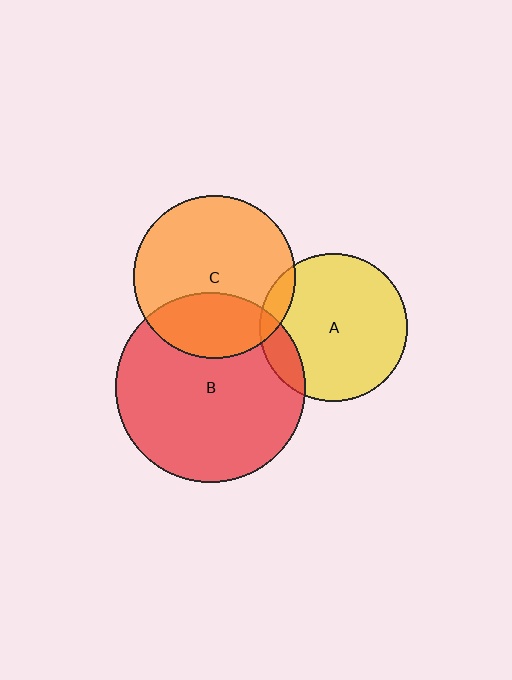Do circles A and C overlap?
Yes.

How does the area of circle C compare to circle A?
Approximately 1.2 times.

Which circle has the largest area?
Circle B (red).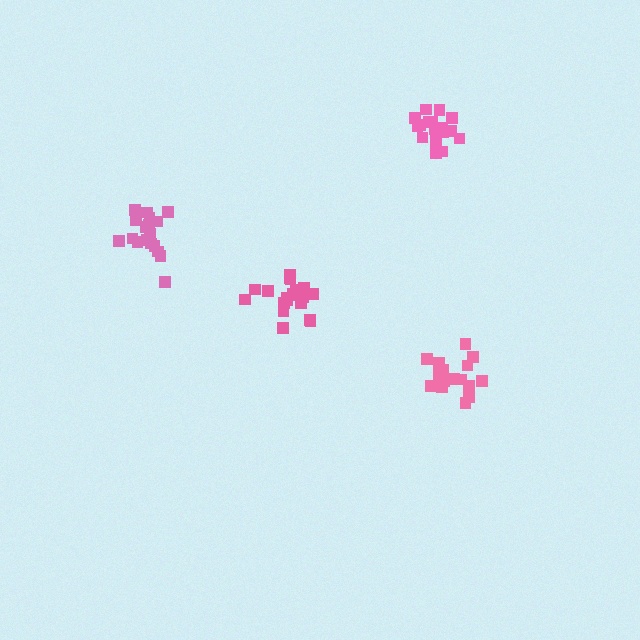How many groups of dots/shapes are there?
There are 4 groups.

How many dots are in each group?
Group 1: 18 dots, Group 2: 17 dots, Group 3: 18 dots, Group 4: 20 dots (73 total).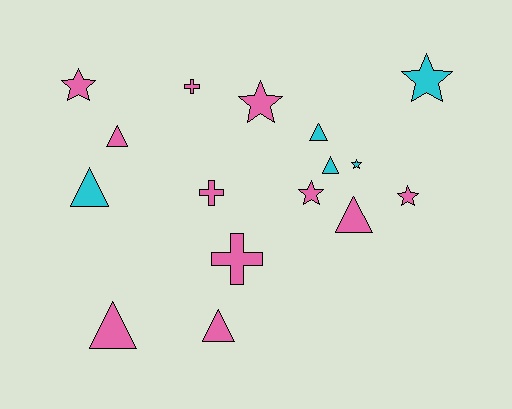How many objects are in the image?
There are 16 objects.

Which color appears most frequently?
Pink, with 11 objects.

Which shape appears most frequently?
Triangle, with 7 objects.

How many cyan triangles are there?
There are 3 cyan triangles.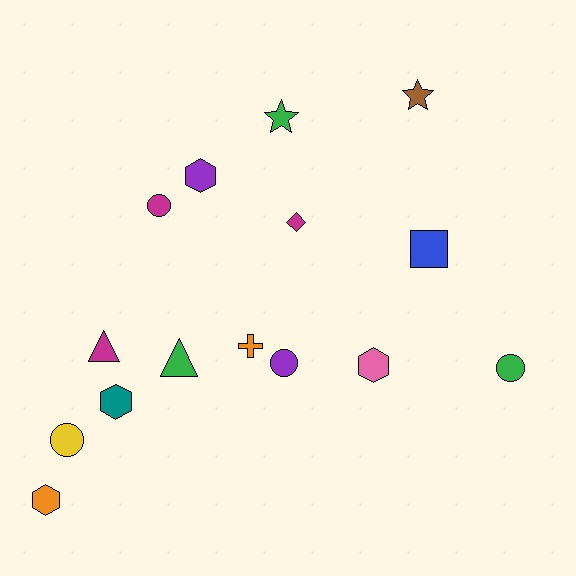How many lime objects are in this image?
There are no lime objects.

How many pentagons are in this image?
There are no pentagons.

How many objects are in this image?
There are 15 objects.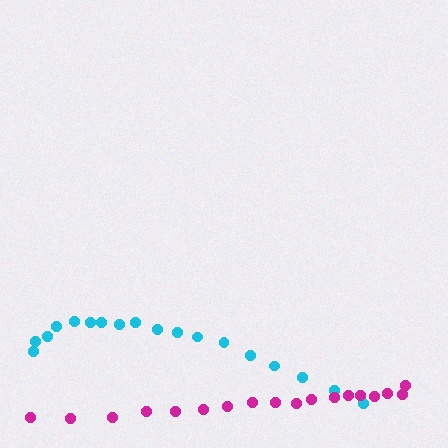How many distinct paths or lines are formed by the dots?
There are 2 distinct paths.